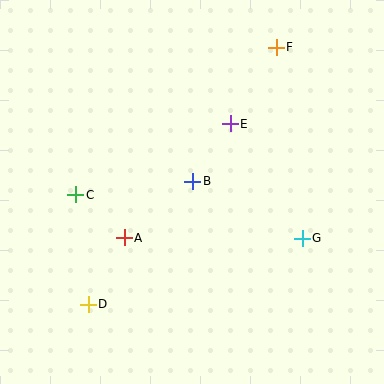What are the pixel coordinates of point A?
Point A is at (124, 238).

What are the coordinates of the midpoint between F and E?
The midpoint between F and E is at (253, 86).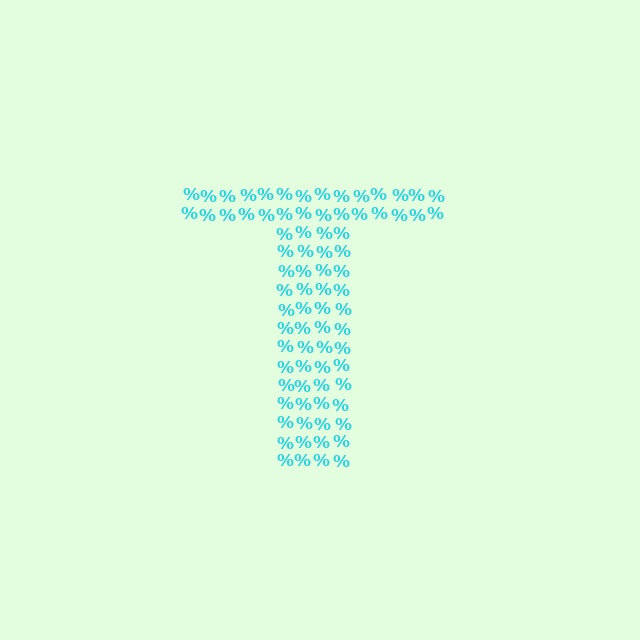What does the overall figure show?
The overall figure shows the letter T.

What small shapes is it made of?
It is made of small percent signs.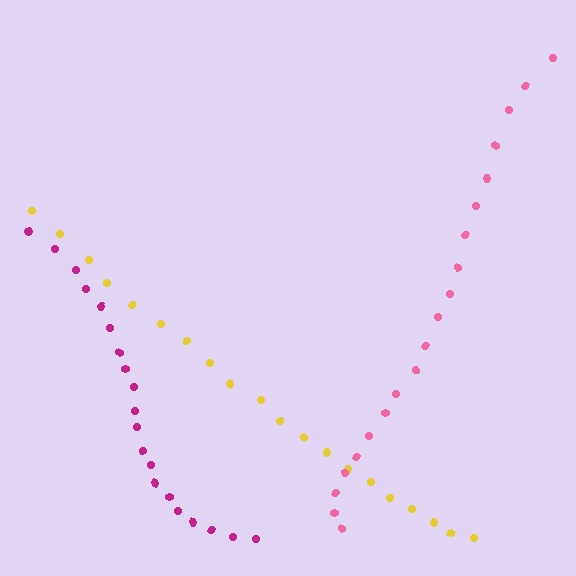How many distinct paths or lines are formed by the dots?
There are 3 distinct paths.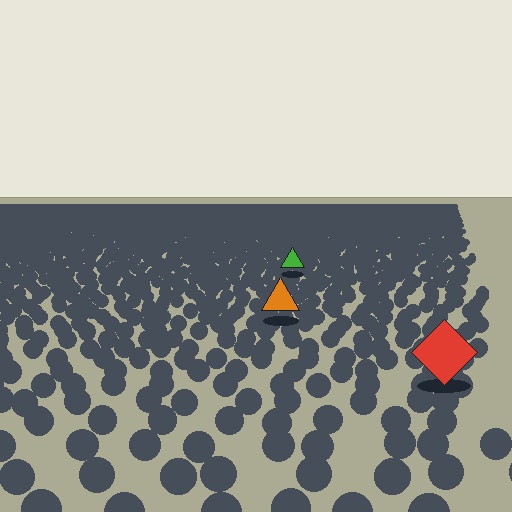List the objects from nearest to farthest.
From nearest to farthest: the red diamond, the orange triangle, the green triangle.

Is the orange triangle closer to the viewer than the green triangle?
Yes. The orange triangle is closer — you can tell from the texture gradient: the ground texture is coarser near it.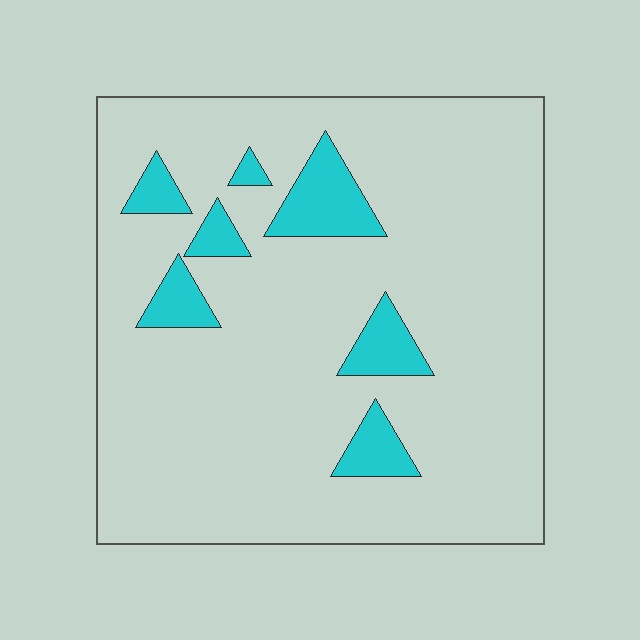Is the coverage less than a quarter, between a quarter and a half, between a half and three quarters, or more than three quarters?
Less than a quarter.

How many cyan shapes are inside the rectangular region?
7.